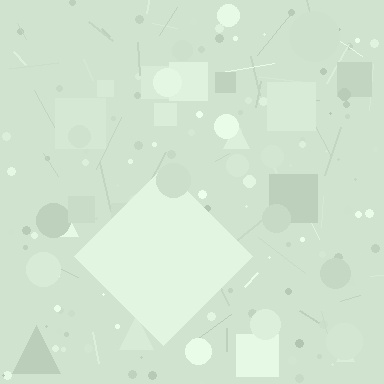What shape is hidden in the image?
A diamond is hidden in the image.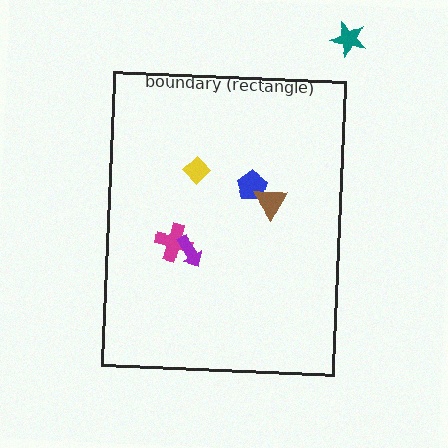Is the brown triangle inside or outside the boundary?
Inside.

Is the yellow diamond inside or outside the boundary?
Inside.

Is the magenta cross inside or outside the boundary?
Inside.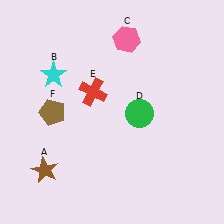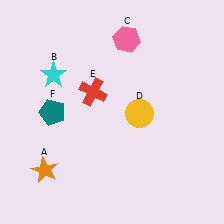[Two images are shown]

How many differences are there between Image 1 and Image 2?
There are 3 differences between the two images.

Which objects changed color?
A changed from brown to orange. D changed from green to yellow. F changed from brown to teal.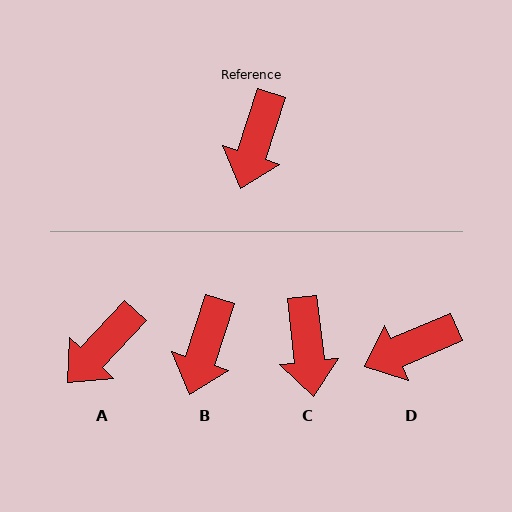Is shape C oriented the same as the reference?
No, it is off by about 24 degrees.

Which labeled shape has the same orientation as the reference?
B.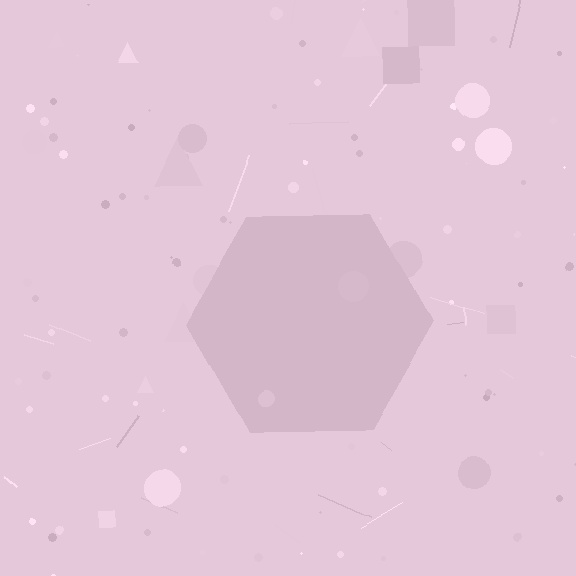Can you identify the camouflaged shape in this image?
The camouflaged shape is a hexagon.